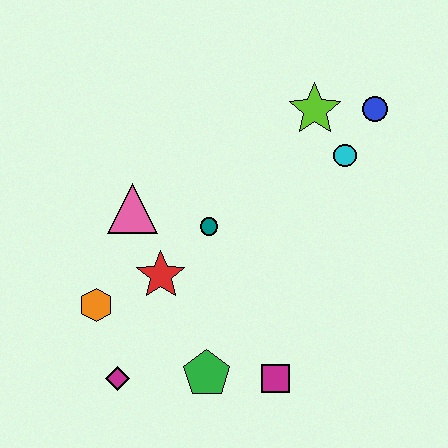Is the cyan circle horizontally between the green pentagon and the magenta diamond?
No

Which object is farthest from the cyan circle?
The magenta diamond is farthest from the cyan circle.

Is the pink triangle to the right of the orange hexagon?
Yes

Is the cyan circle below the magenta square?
No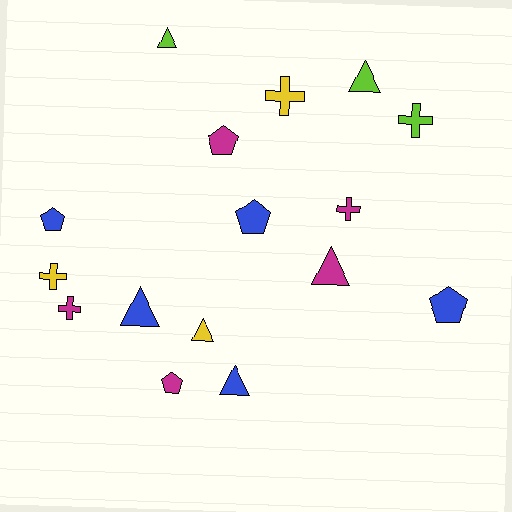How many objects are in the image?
There are 16 objects.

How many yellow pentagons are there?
There are no yellow pentagons.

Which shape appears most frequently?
Triangle, with 6 objects.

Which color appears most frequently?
Blue, with 5 objects.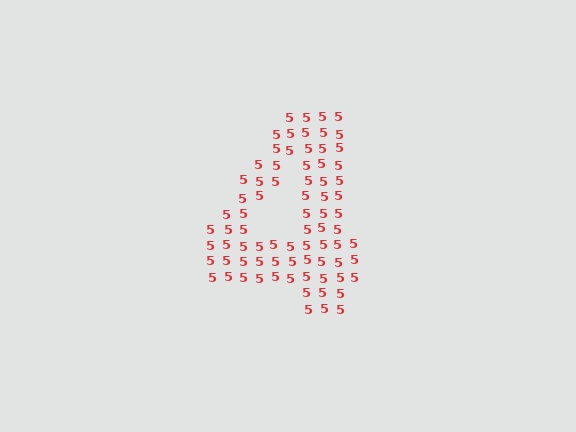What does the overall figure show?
The overall figure shows the digit 4.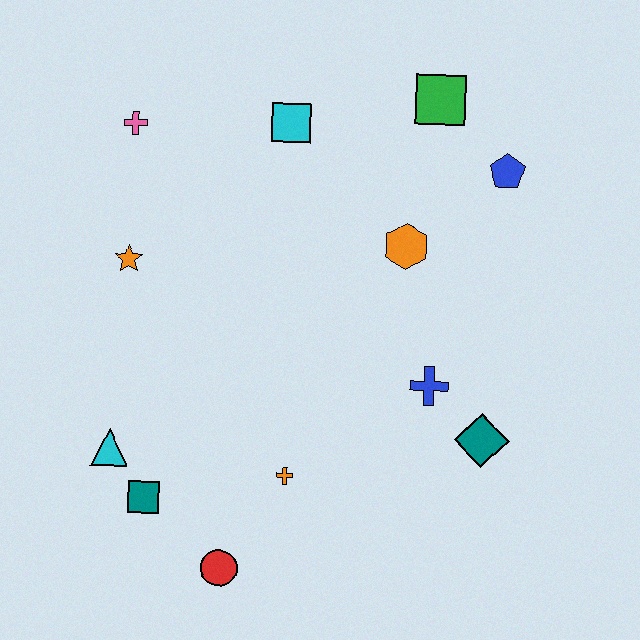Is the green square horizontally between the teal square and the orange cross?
No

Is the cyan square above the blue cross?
Yes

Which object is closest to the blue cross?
The teal diamond is closest to the blue cross.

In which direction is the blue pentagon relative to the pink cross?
The blue pentagon is to the right of the pink cross.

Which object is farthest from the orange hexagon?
The red circle is farthest from the orange hexagon.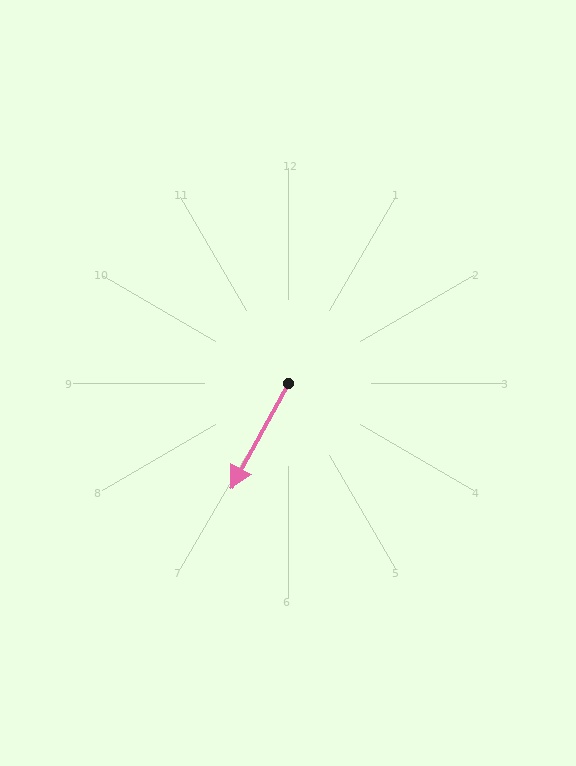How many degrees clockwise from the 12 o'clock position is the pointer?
Approximately 209 degrees.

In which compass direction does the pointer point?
Southwest.